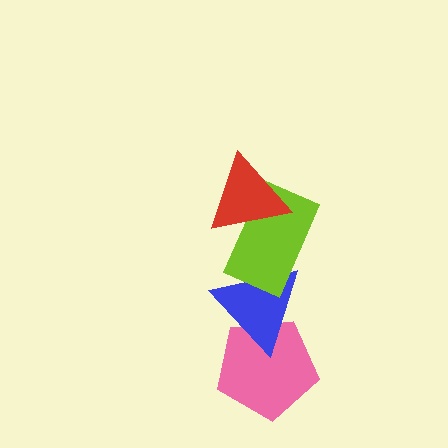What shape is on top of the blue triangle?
The lime rectangle is on top of the blue triangle.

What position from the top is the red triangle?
The red triangle is 1st from the top.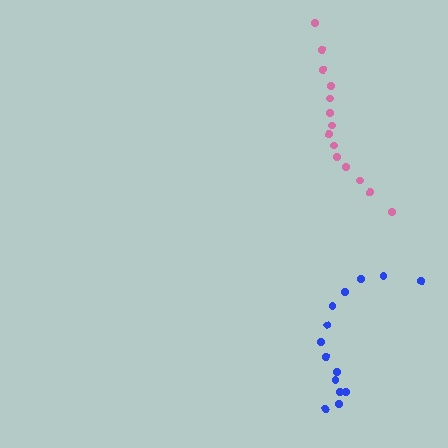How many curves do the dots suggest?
There are 2 distinct paths.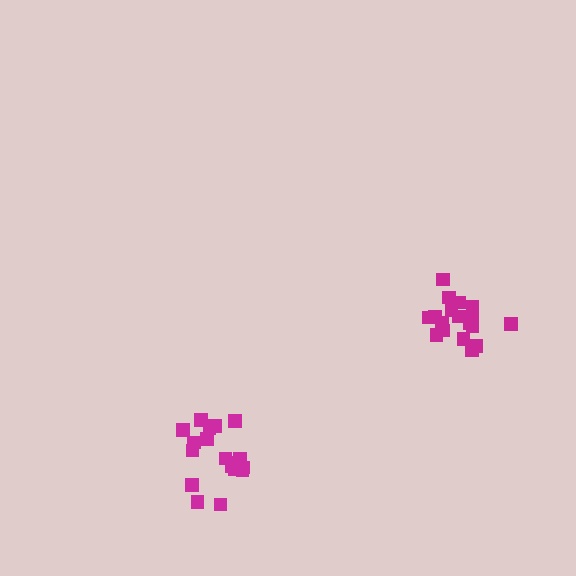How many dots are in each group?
Group 1: 18 dots, Group 2: 19 dots (37 total).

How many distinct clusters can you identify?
There are 2 distinct clusters.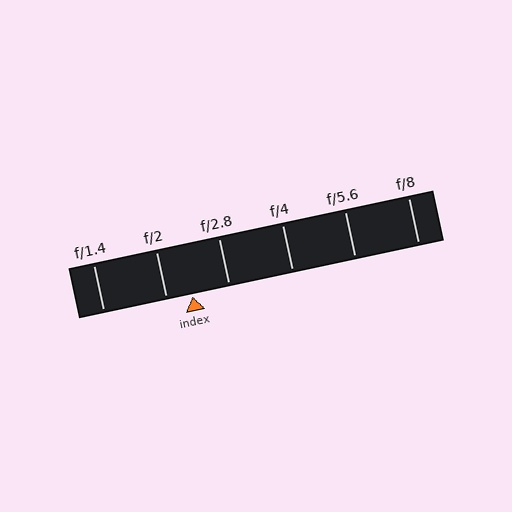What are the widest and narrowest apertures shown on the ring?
The widest aperture shown is f/1.4 and the narrowest is f/8.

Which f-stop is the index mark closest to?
The index mark is closest to f/2.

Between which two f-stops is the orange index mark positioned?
The index mark is between f/2 and f/2.8.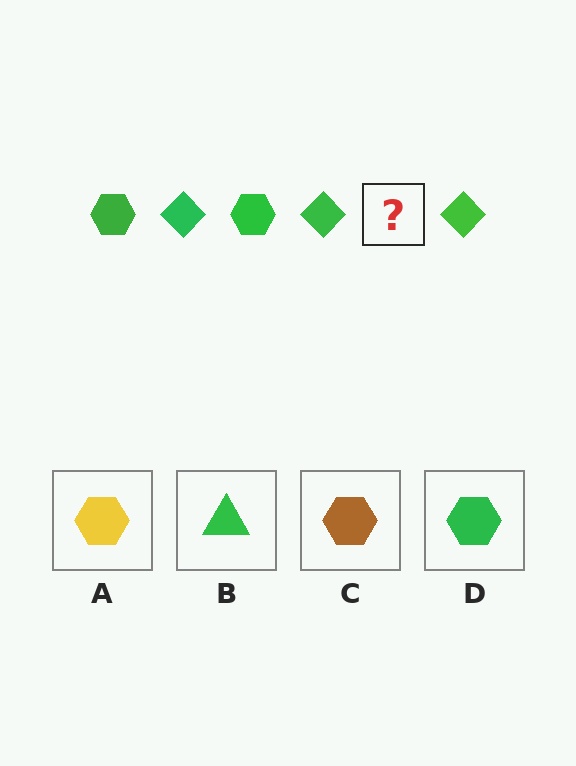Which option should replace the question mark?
Option D.